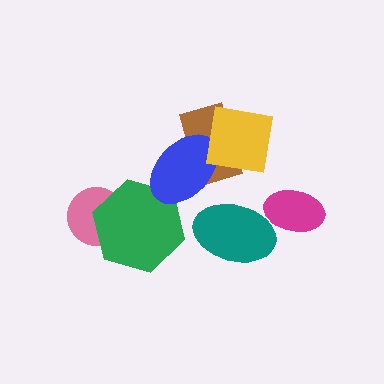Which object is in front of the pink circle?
The green hexagon is in front of the pink circle.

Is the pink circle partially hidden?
Yes, it is partially covered by another shape.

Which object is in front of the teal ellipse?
The magenta ellipse is in front of the teal ellipse.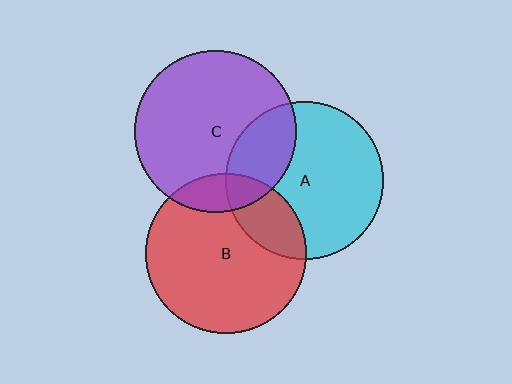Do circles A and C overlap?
Yes.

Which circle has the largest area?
Circle C (purple).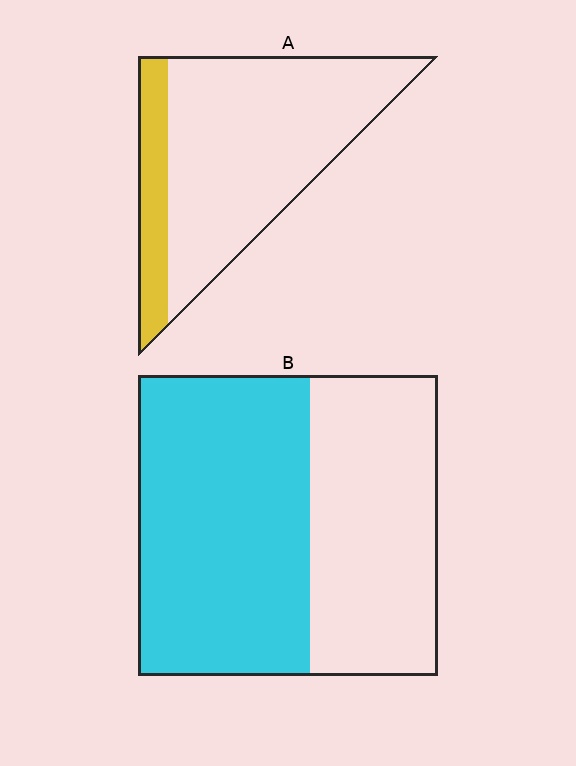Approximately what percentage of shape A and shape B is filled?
A is approximately 20% and B is approximately 55%.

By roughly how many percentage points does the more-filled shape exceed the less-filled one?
By roughly 40 percentage points (B over A).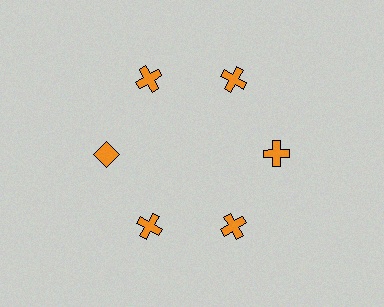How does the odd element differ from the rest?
It has a different shape: diamond instead of cross.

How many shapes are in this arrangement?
There are 6 shapes arranged in a ring pattern.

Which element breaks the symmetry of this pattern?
The orange diamond at roughly the 9 o'clock position breaks the symmetry. All other shapes are orange crosses.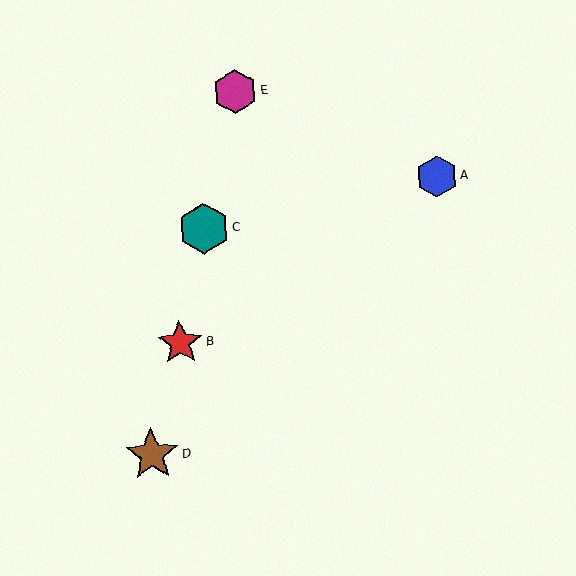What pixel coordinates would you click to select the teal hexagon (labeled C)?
Click at (204, 229) to select the teal hexagon C.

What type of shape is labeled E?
Shape E is a magenta hexagon.